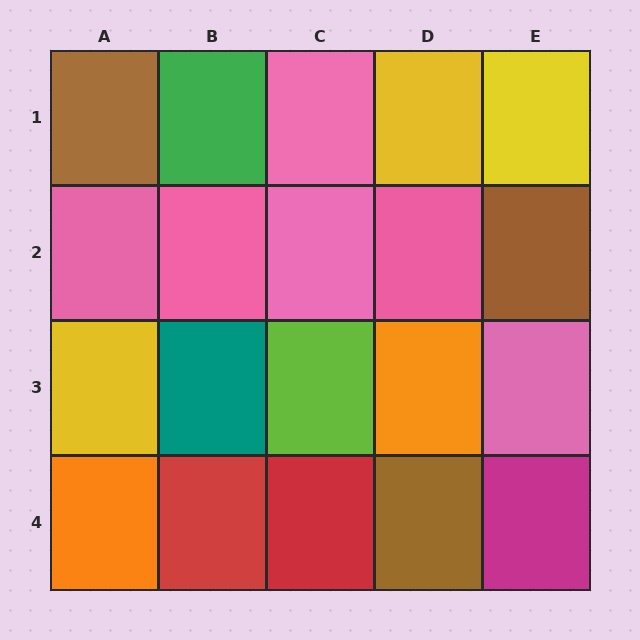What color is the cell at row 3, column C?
Lime.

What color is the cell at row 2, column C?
Pink.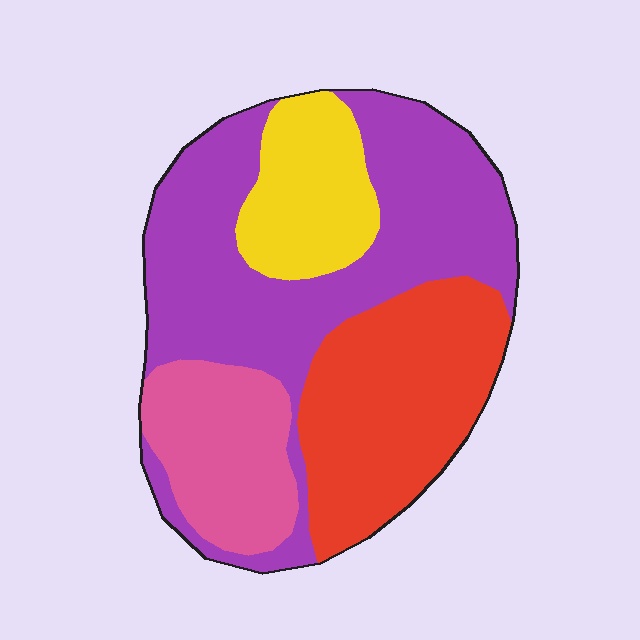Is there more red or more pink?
Red.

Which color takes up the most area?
Purple, at roughly 45%.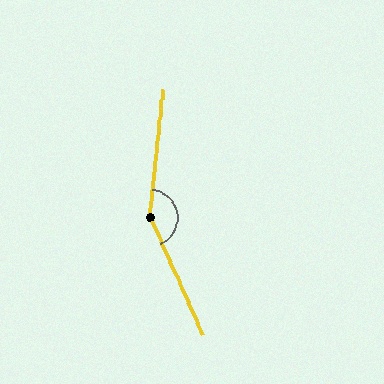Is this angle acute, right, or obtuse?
It is obtuse.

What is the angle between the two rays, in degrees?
Approximately 150 degrees.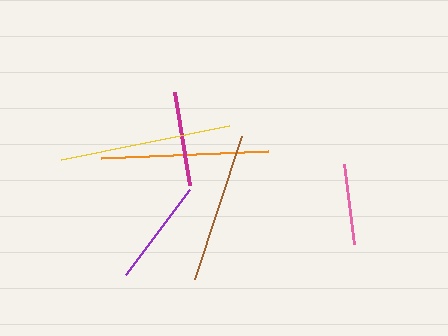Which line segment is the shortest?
The pink line is the shortest at approximately 81 pixels.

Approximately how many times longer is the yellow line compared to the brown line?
The yellow line is approximately 1.1 times the length of the brown line.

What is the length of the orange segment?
The orange segment is approximately 167 pixels long.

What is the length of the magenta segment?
The magenta segment is approximately 94 pixels long.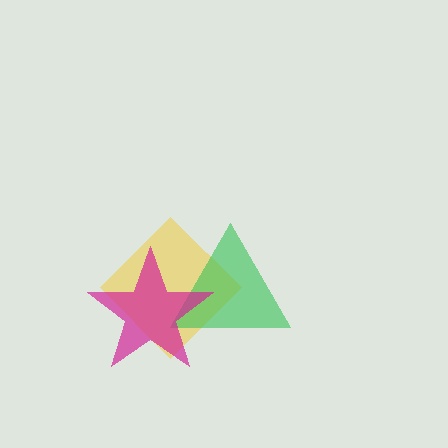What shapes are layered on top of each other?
The layered shapes are: a yellow diamond, a green triangle, a magenta star.